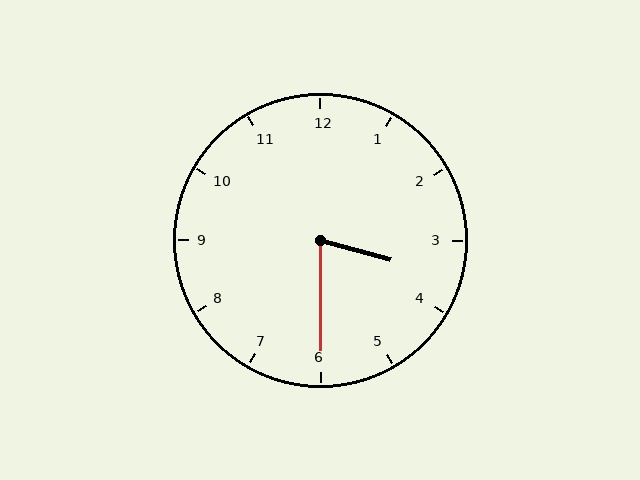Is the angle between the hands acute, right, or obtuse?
It is acute.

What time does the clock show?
3:30.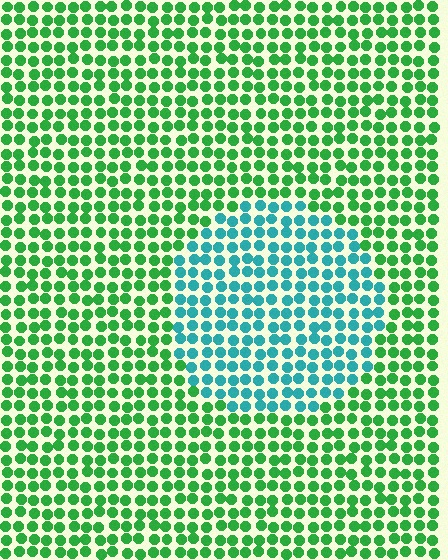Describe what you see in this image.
The image is filled with small green elements in a uniform arrangement. A circle-shaped region is visible where the elements are tinted to a slightly different hue, forming a subtle color boundary.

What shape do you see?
I see a circle.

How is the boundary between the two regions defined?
The boundary is defined purely by a slight shift in hue (about 52 degrees). Spacing, size, and orientation are identical on both sides.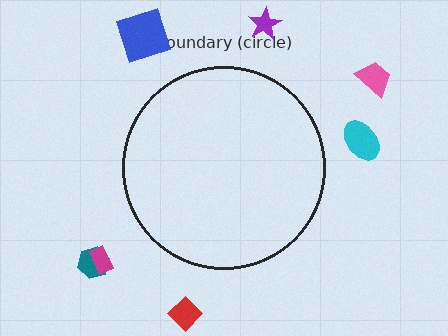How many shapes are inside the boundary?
0 inside, 7 outside.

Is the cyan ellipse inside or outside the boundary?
Outside.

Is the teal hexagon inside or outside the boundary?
Outside.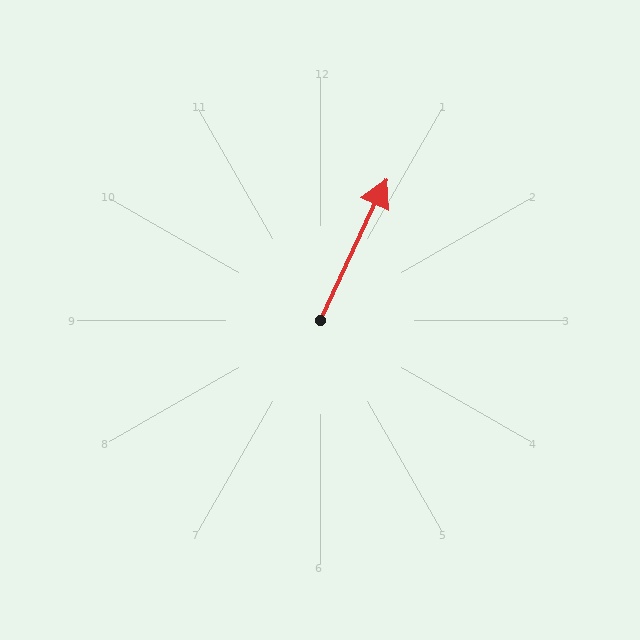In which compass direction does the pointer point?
Northeast.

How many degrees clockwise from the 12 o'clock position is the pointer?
Approximately 25 degrees.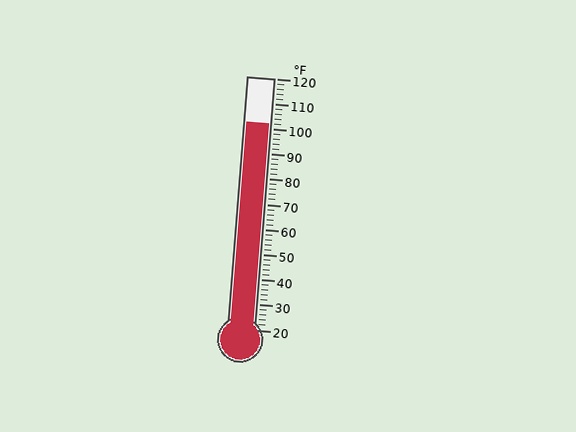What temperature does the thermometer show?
The thermometer shows approximately 102°F.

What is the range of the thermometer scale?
The thermometer scale ranges from 20°F to 120°F.